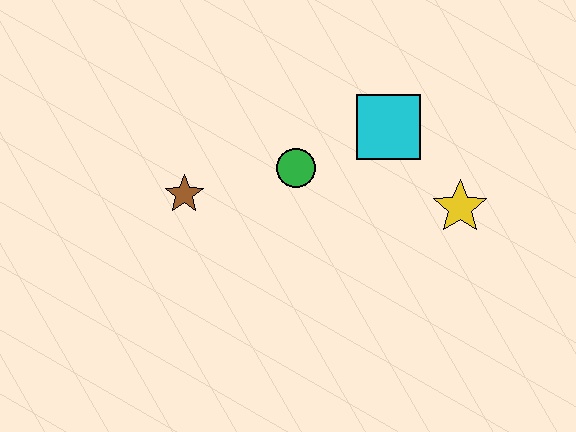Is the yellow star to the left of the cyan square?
No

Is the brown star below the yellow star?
No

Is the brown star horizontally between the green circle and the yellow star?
No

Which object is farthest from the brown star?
The yellow star is farthest from the brown star.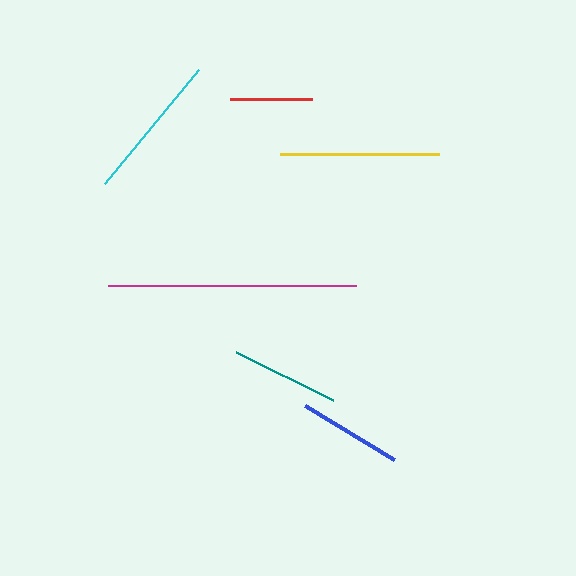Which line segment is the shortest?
The red line is the shortest at approximately 82 pixels.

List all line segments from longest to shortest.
From longest to shortest: magenta, yellow, cyan, teal, blue, red.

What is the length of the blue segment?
The blue segment is approximately 104 pixels long.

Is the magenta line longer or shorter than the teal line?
The magenta line is longer than the teal line.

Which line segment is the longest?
The magenta line is the longest at approximately 248 pixels.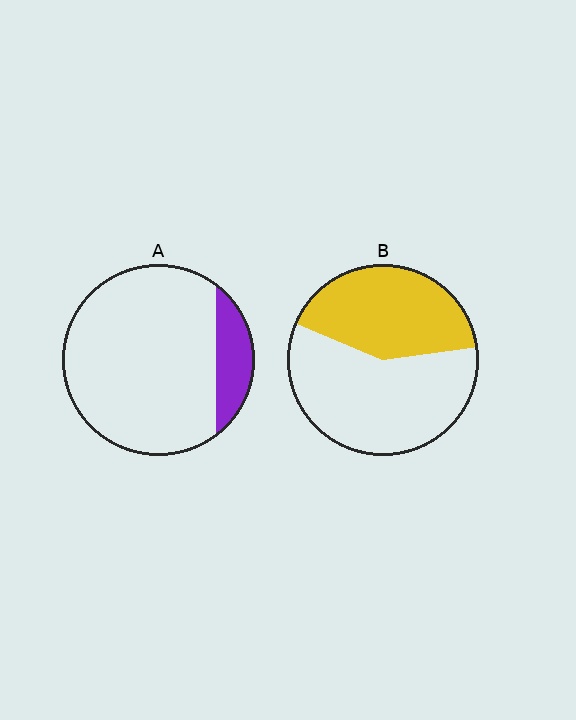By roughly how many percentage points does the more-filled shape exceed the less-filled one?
By roughly 25 percentage points (B over A).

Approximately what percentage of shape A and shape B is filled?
A is approximately 15% and B is approximately 40%.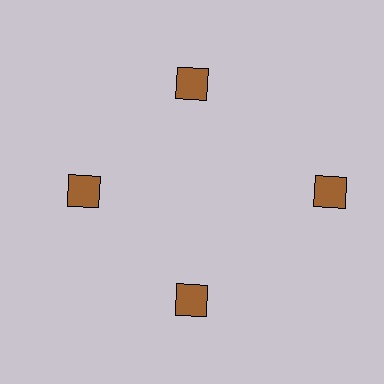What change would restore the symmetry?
The symmetry would be restored by moving it inward, back onto the ring so that all 4 squares sit at equal angles and equal distance from the center.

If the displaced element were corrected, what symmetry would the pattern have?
It would have 4-fold rotational symmetry — the pattern would map onto itself every 90 degrees.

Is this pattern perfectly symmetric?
No. The 4 brown squares are arranged in a ring, but one element near the 3 o'clock position is pushed outward from the center, breaking the 4-fold rotational symmetry.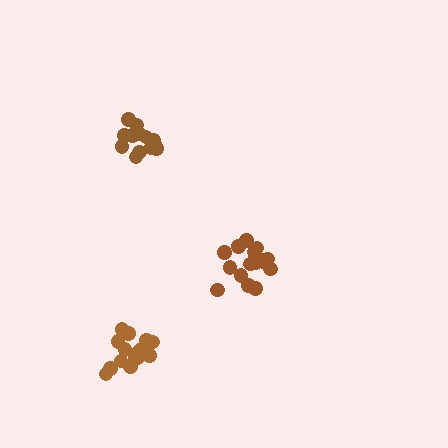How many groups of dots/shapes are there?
There are 3 groups.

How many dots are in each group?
Group 1: 18 dots, Group 2: 14 dots, Group 3: 18 dots (50 total).